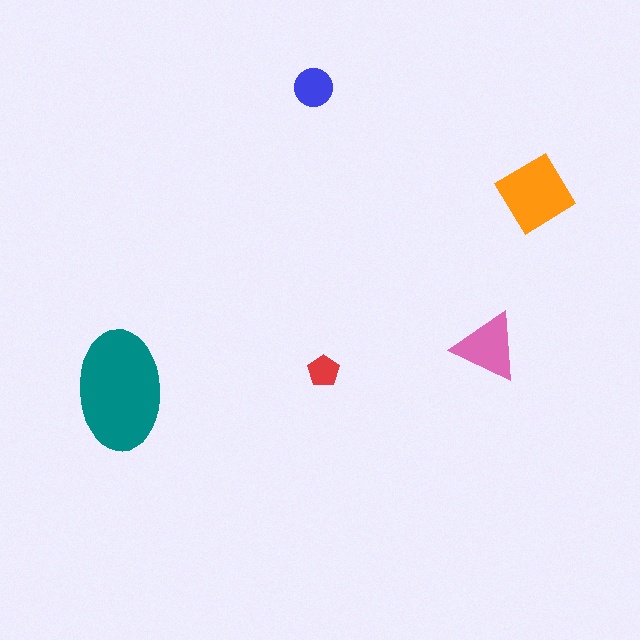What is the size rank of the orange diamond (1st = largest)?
2nd.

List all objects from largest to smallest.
The teal ellipse, the orange diamond, the pink triangle, the blue circle, the red pentagon.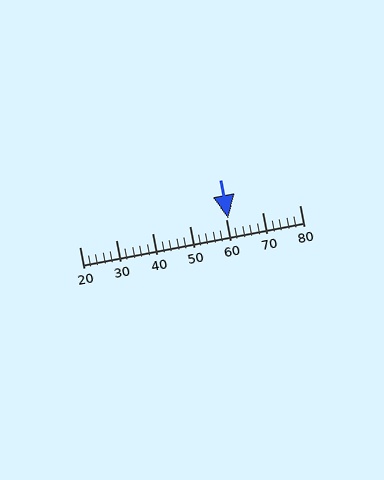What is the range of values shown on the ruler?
The ruler shows values from 20 to 80.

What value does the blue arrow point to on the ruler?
The blue arrow points to approximately 60.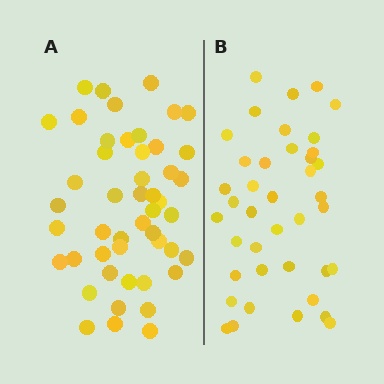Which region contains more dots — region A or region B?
Region A (the left region) has more dots.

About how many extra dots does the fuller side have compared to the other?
Region A has roughly 8 or so more dots than region B.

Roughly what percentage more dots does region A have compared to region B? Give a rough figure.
About 20% more.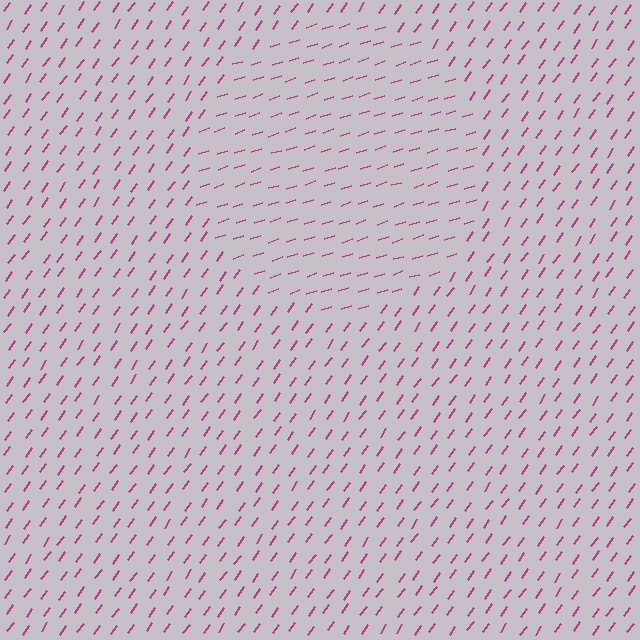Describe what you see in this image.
The image is filled with small magenta line segments. A circle region in the image has lines oriented differently from the surrounding lines, creating a visible texture boundary.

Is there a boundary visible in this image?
Yes, there is a texture boundary formed by a change in line orientation.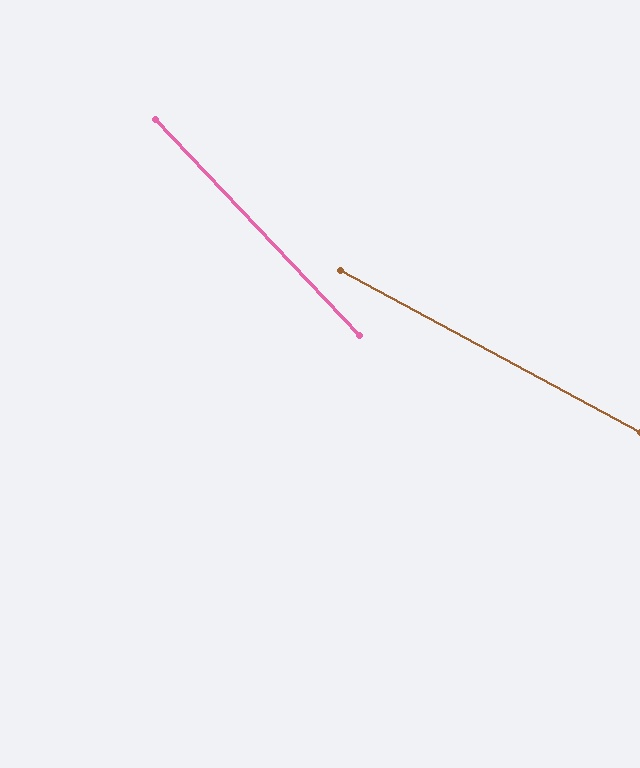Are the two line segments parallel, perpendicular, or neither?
Neither parallel nor perpendicular — they differ by about 18°.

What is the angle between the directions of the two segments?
Approximately 18 degrees.